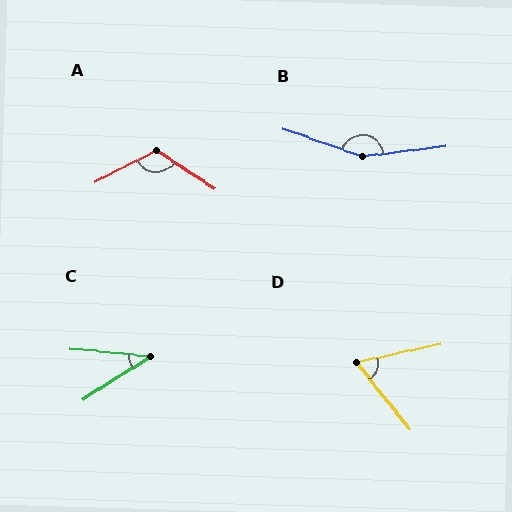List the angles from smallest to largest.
C (38°), D (64°), A (119°), B (154°).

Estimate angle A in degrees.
Approximately 119 degrees.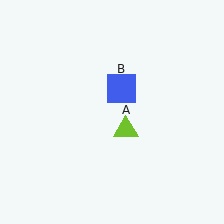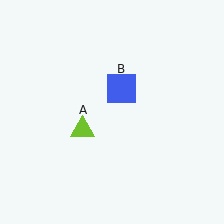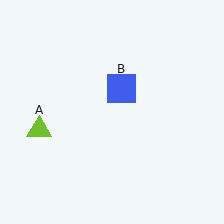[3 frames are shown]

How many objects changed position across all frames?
1 object changed position: lime triangle (object A).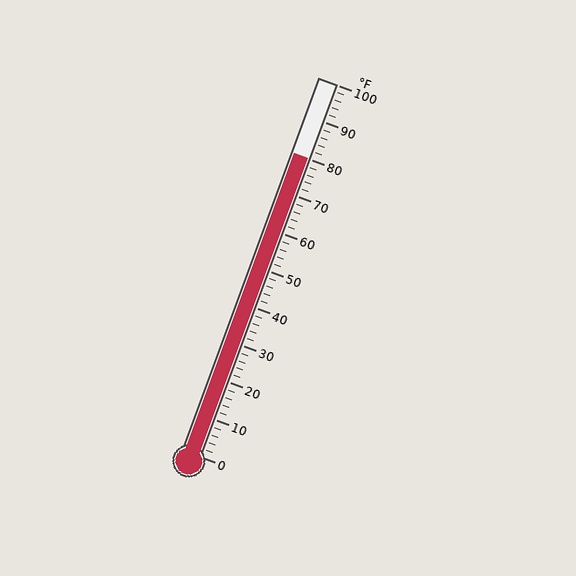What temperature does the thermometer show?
The thermometer shows approximately 80°F.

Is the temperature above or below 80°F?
The temperature is at 80°F.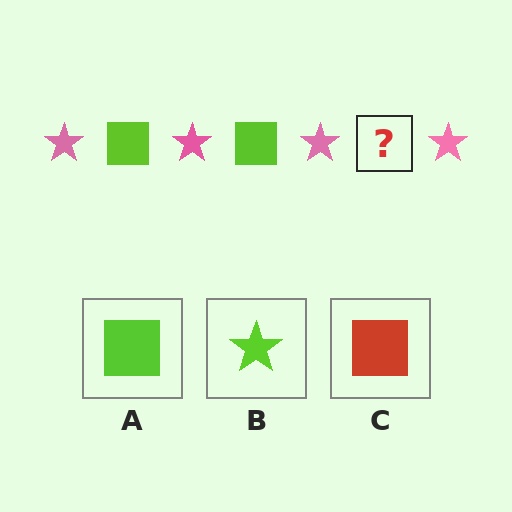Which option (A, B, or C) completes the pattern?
A.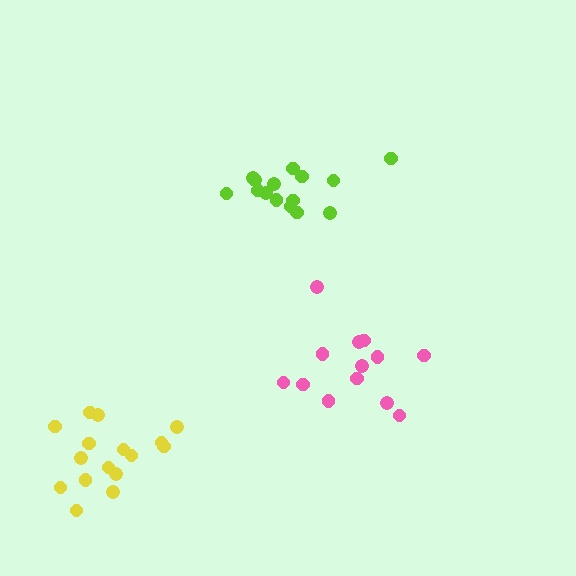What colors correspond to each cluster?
The clusters are colored: lime, pink, yellow.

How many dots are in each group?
Group 1: 15 dots, Group 2: 13 dots, Group 3: 16 dots (44 total).